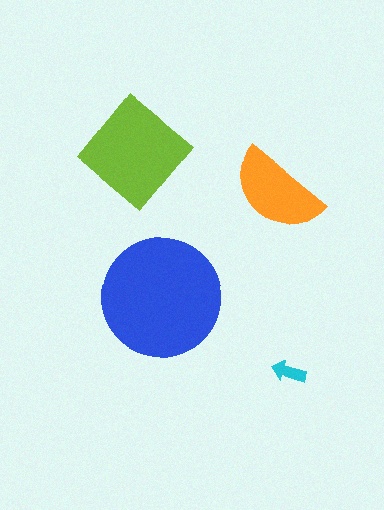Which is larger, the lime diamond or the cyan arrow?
The lime diamond.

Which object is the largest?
The blue circle.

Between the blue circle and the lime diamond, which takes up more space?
The blue circle.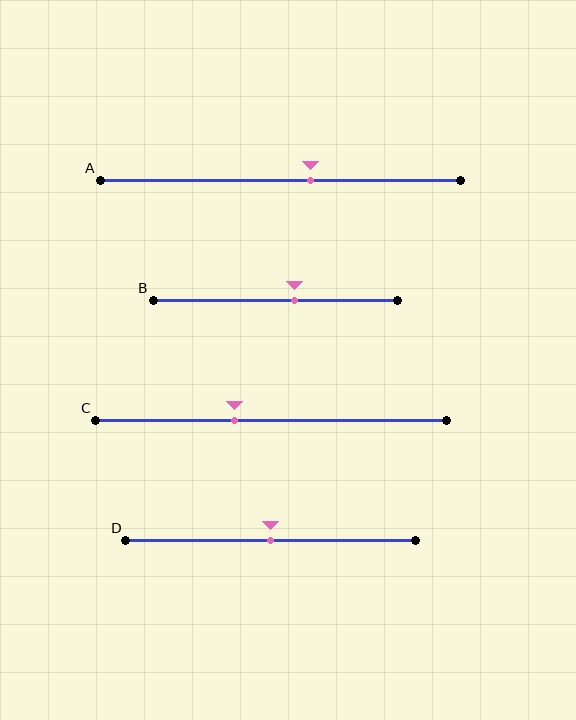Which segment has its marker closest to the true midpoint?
Segment D has its marker closest to the true midpoint.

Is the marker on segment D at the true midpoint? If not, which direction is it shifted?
Yes, the marker on segment D is at the true midpoint.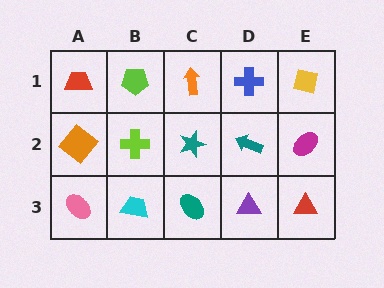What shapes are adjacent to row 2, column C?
An orange arrow (row 1, column C), a teal ellipse (row 3, column C), a lime cross (row 2, column B), a teal arrow (row 2, column D).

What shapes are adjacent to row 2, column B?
A lime pentagon (row 1, column B), a cyan trapezoid (row 3, column B), an orange diamond (row 2, column A), a teal star (row 2, column C).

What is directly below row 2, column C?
A teal ellipse.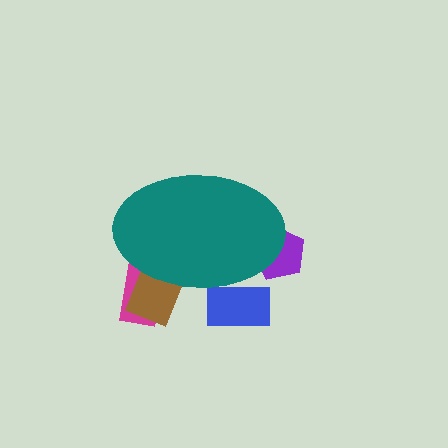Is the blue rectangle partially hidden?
Yes, the blue rectangle is partially hidden behind the teal ellipse.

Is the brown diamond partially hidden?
Yes, the brown diamond is partially hidden behind the teal ellipse.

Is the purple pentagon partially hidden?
Yes, the purple pentagon is partially hidden behind the teal ellipse.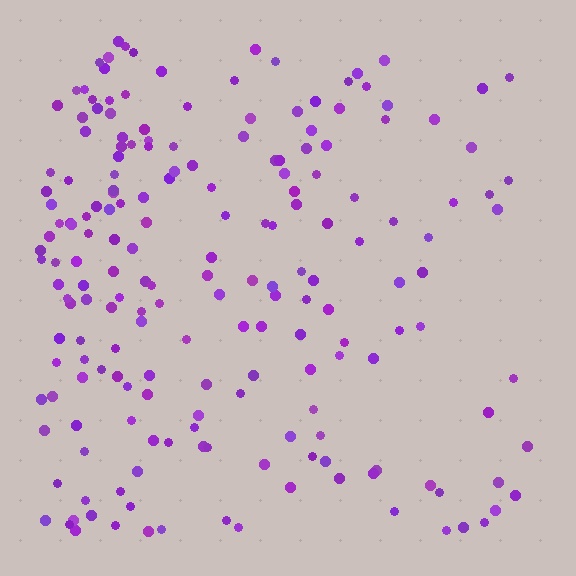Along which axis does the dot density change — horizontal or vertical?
Horizontal.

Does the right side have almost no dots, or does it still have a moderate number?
Still a moderate number, just noticeably fewer than the left.